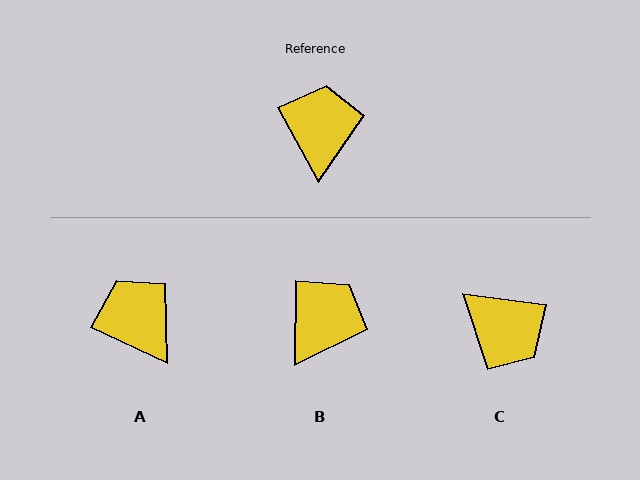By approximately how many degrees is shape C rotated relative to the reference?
Approximately 127 degrees clockwise.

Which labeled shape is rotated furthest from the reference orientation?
C, about 127 degrees away.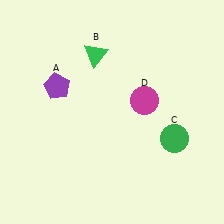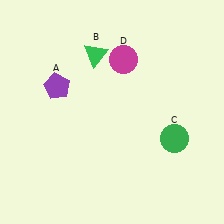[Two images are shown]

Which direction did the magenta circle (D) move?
The magenta circle (D) moved up.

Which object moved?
The magenta circle (D) moved up.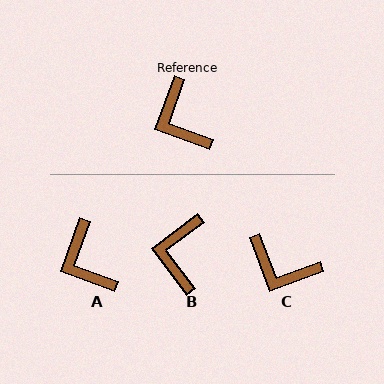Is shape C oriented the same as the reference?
No, it is off by about 40 degrees.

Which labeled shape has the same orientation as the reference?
A.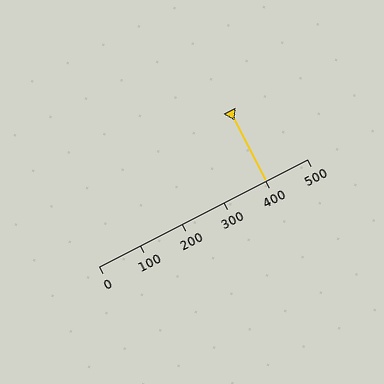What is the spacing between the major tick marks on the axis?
The major ticks are spaced 100 apart.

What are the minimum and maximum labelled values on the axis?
The axis runs from 0 to 500.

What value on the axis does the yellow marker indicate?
The marker indicates approximately 400.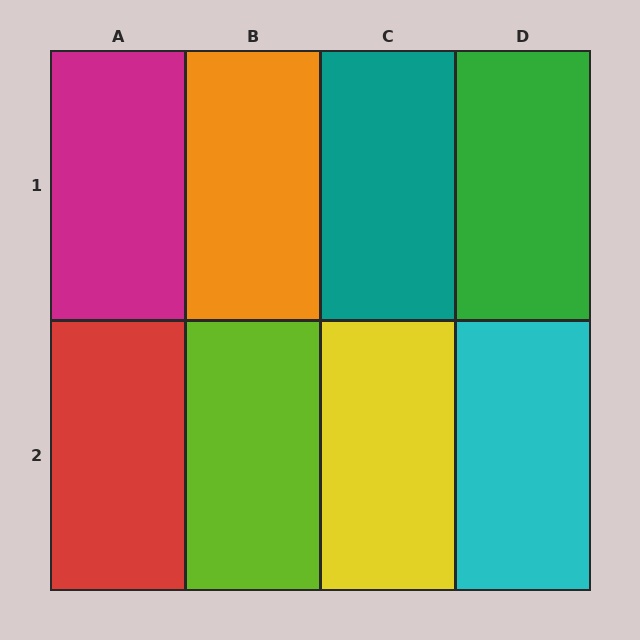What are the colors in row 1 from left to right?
Magenta, orange, teal, green.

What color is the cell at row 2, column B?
Lime.